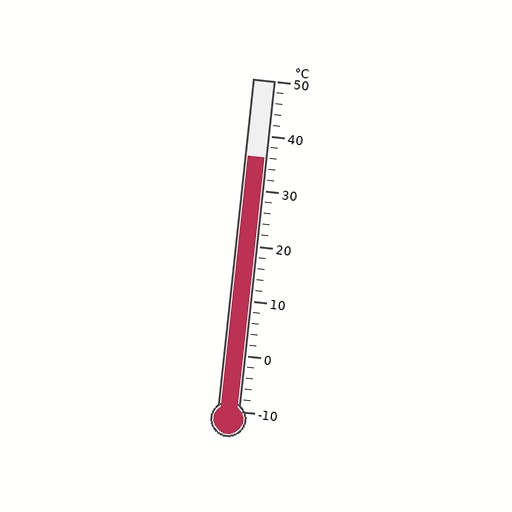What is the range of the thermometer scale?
The thermometer scale ranges from -10°C to 50°C.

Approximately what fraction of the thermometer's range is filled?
The thermometer is filled to approximately 75% of its range.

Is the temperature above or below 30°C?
The temperature is above 30°C.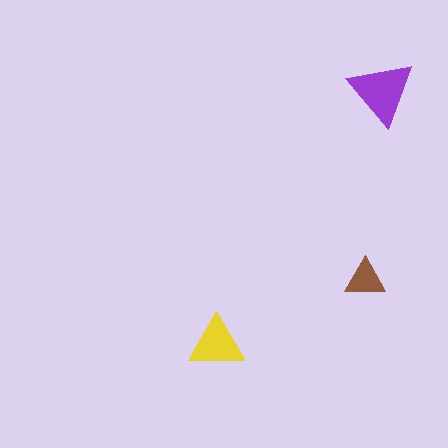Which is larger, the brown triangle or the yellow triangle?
The yellow one.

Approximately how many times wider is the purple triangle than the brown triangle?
About 1.5 times wider.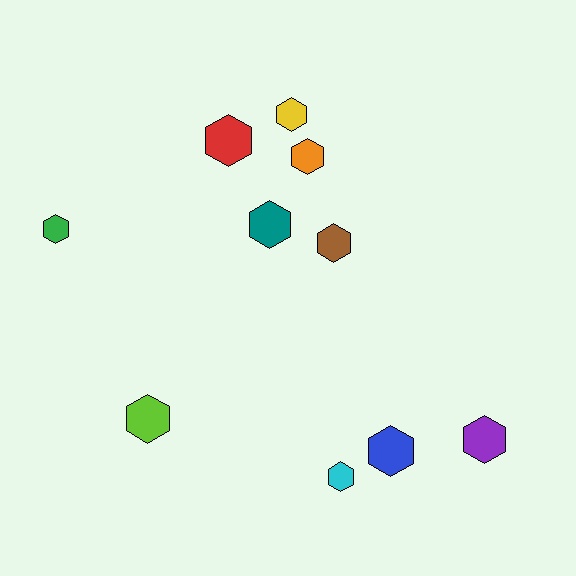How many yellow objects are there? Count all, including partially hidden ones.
There is 1 yellow object.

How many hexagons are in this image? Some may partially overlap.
There are 10 hexagons.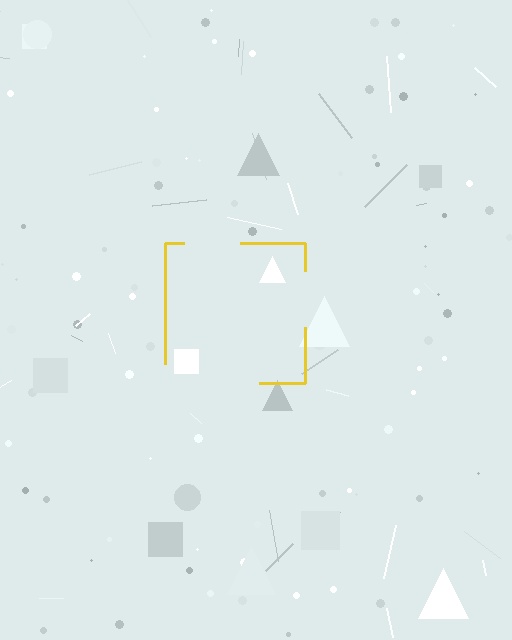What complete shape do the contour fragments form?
The contour fragments form a square.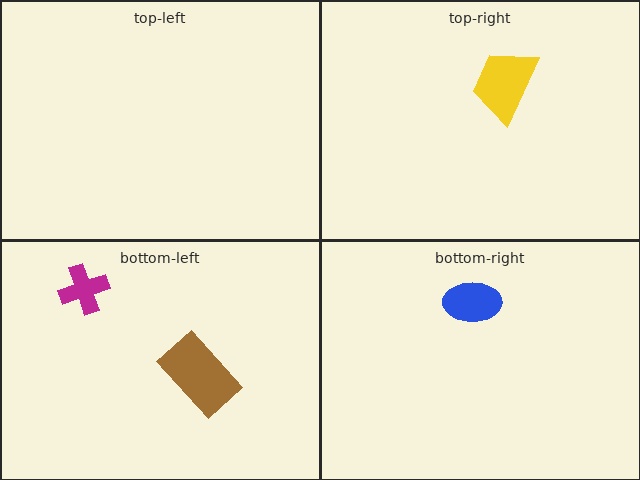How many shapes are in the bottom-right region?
1.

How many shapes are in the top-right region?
1.